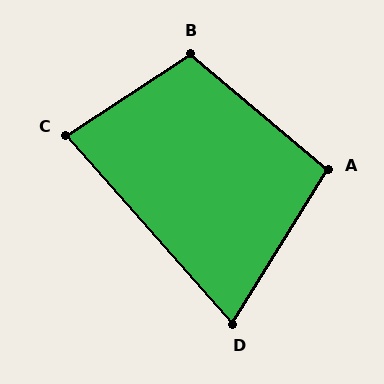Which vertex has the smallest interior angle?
D, at approximately 73 degrees.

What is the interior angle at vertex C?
Approximately 82 degrees (acute).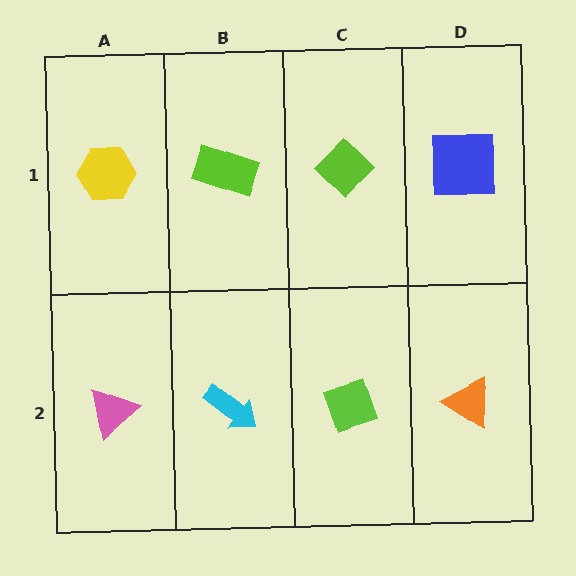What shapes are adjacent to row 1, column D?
An orange triangle (row 2, column D), a lime diamond (row 1, column C).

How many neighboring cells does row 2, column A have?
2.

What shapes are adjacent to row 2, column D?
A blue square (row 1, column D), a lime diamond (row 2, column C).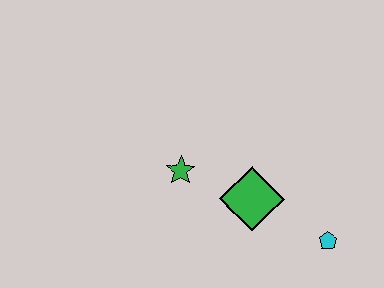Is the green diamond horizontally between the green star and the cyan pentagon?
Yes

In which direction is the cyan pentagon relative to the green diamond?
The cyan pentagon is to the right of the green diamond.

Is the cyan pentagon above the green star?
No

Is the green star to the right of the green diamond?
No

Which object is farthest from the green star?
The cyan pentagon is farthest from the green star.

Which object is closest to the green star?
The green diamond is closest to the green star.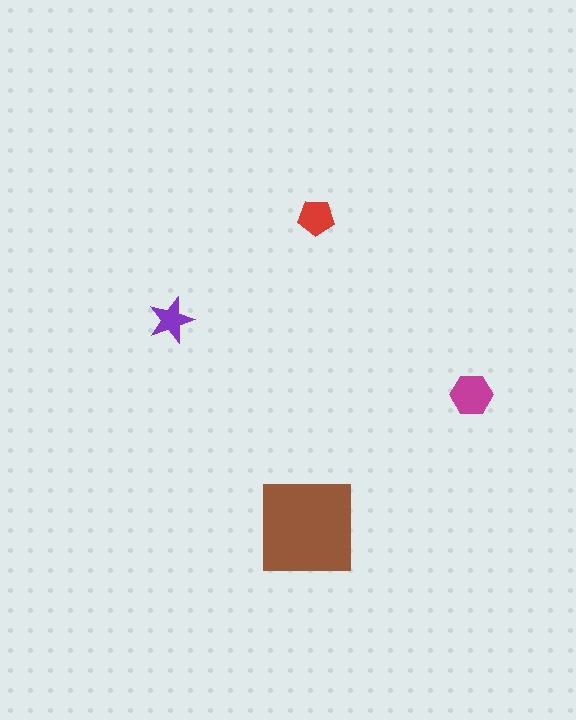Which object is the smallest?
The purple star.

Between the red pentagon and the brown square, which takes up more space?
The brown square.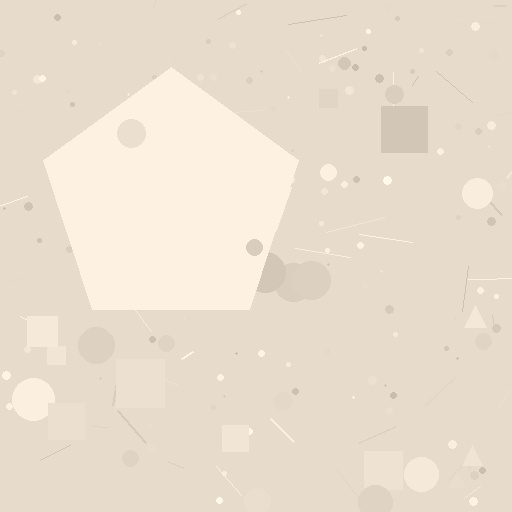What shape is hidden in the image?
A pentagon is hidden in the image.